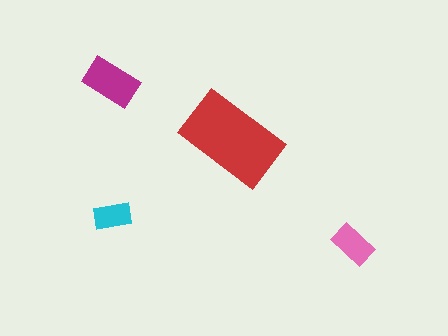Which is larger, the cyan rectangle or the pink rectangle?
The pink one.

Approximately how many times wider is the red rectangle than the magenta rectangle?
About 2 times wider.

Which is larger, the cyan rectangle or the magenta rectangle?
The magenta one.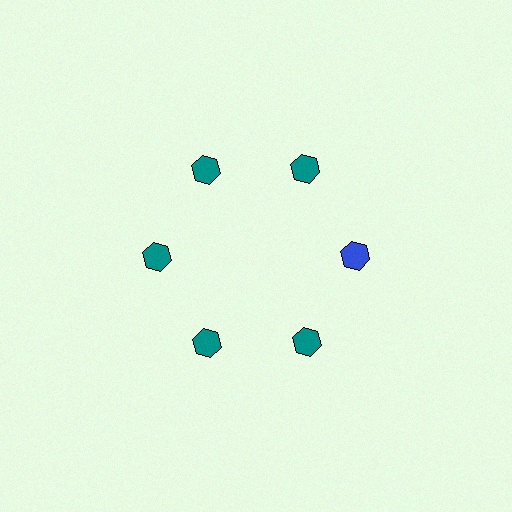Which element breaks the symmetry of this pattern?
The blue hexagon at roughly the 3 o'clock position breaks the symmetry. All other shapes are teal hexagons.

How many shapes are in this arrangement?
There are 6 shapes arranged in a ring pattern.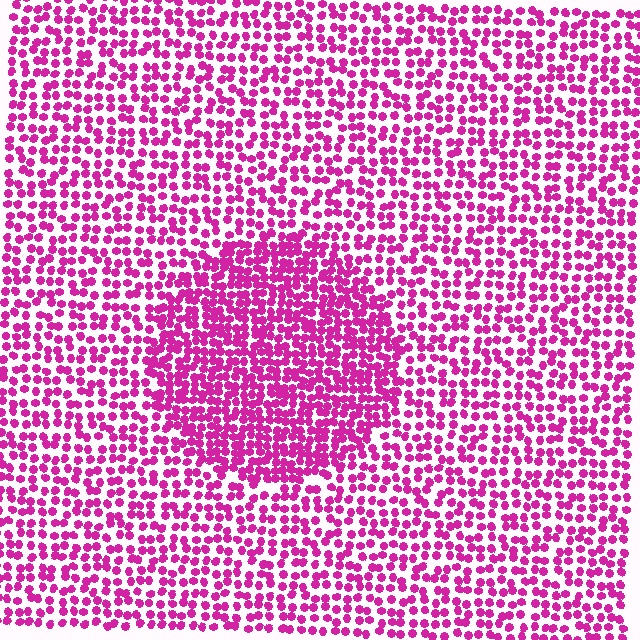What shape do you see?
I see a circle.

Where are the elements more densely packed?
The elements are more densely packed inside the circle boundary.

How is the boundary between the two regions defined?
The boundary is defined by a change in element density (approximately 1.7x ratio). All elements are the same color, size, and shape.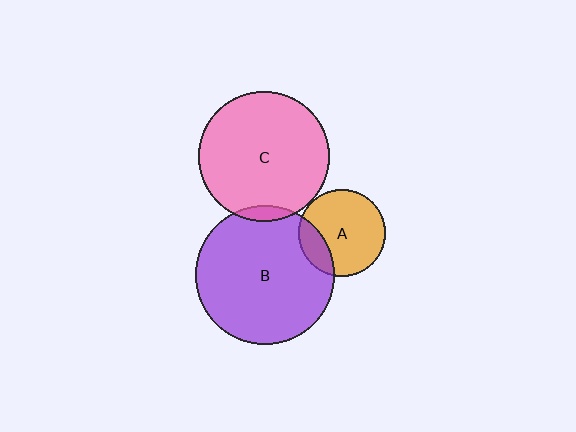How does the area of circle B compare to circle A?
Approximately 2.6 times.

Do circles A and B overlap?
Yes.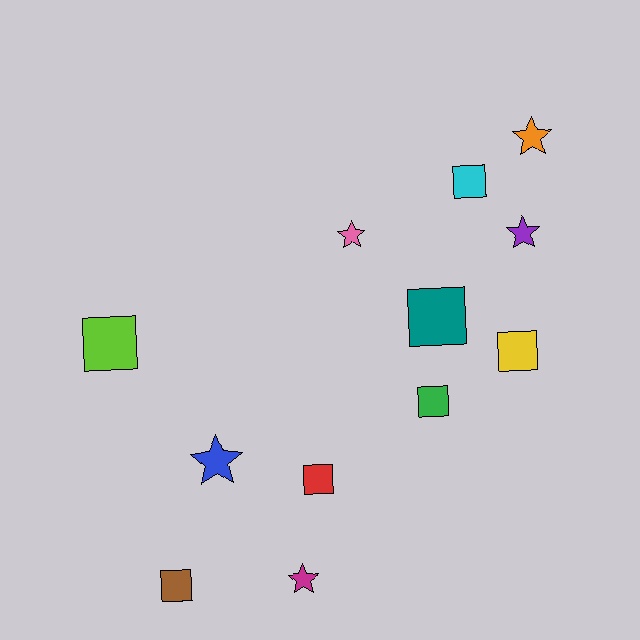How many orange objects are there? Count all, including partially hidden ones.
There is 1 orange object.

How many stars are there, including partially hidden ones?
There are 5 stars.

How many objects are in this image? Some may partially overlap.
There are 12 objects.